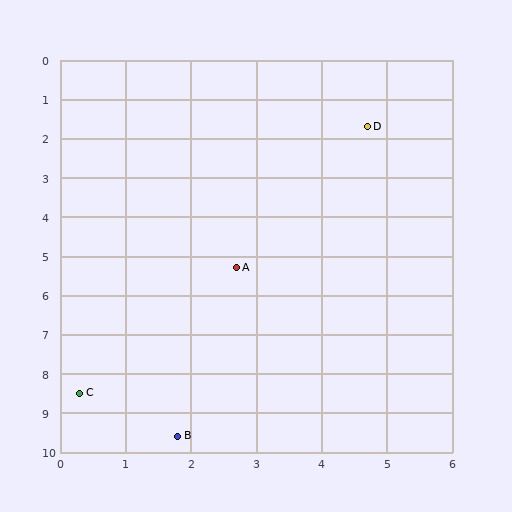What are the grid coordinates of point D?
Point D is at approximately (4.7, 1.7).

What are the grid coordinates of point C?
Point C is at approximately (0.3, 8.5).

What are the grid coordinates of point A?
Point A is at approximately (2.7, 5.3).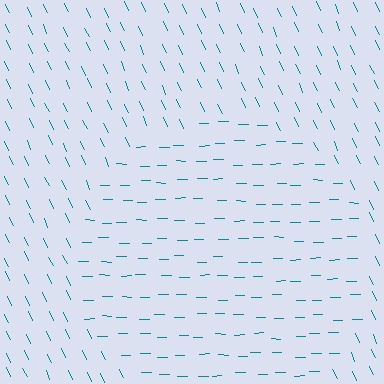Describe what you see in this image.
The image is filled with small teal line segments. A circle region in the image has lines oriented differently from the surrounding lines, creating a visible texture boundary.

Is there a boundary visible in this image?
Yes, there is a texture boundary formed by a change in line orientation.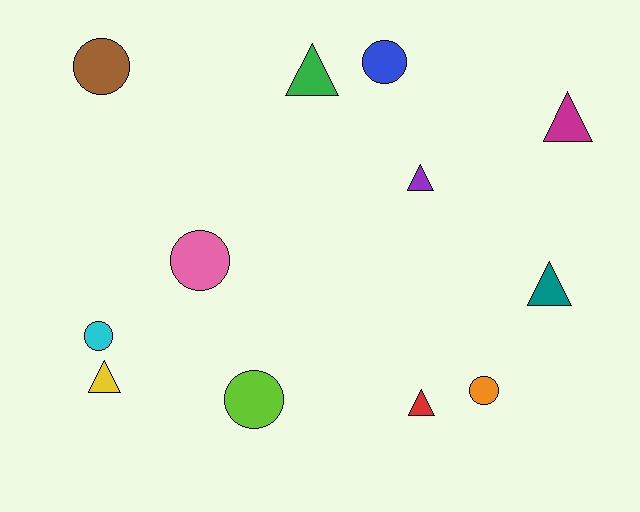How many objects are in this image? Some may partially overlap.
There are 12 objects.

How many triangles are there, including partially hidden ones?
There are 6 triangles.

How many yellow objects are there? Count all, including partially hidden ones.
There is 1 yellow object.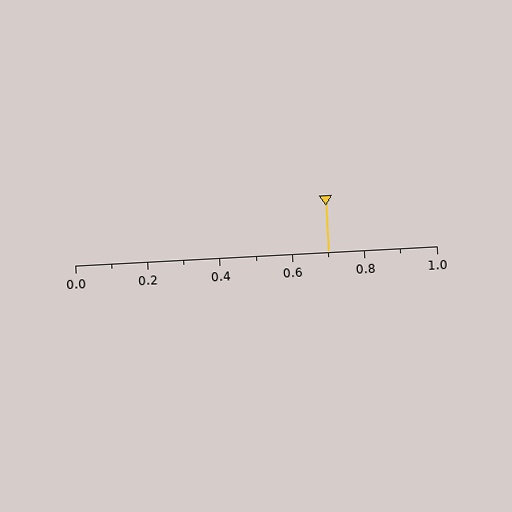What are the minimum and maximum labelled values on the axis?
The axis runs from 0.0 to 1.0.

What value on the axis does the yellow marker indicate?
The marker indicates approximately 0.7.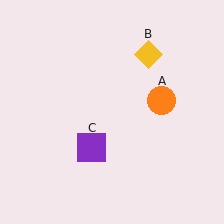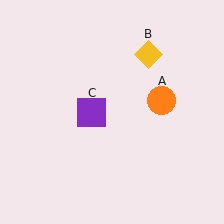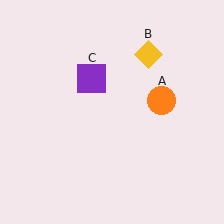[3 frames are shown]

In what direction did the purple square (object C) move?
The purple square (object C) moved up.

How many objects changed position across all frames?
1 object changed position: purple square (object C).